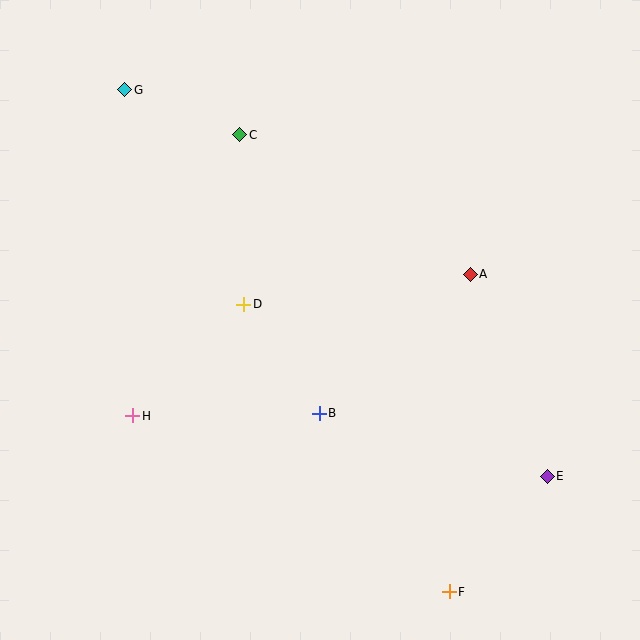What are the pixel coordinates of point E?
Point E is at (547, 476).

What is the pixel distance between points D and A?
The distance between D and A is 228 pixels.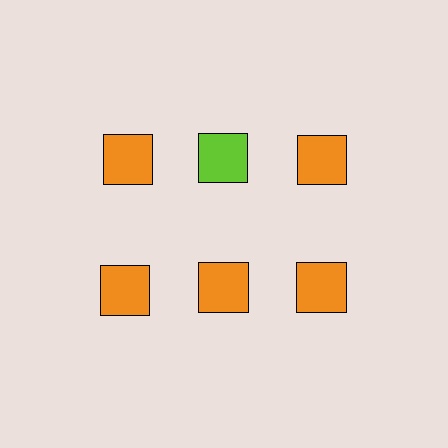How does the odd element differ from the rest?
It has a different color: lime instead of orange.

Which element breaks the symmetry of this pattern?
The lime square in the top row, second from left column breaks the symmetry. All other shapes are orange squares.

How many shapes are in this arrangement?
There are 6 shapes arranged in a grid pattern.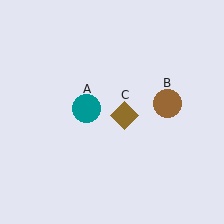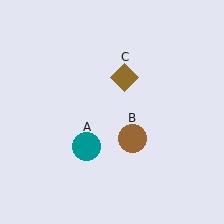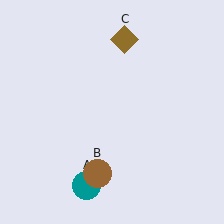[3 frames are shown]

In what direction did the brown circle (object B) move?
The brown circle (object B) moved down and to the left.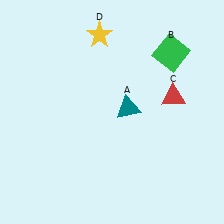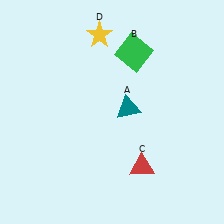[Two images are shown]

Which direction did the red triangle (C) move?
The red triangle (C) moved down.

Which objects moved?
The objects that moved are: the green square (B), the red triangle (C).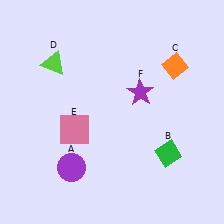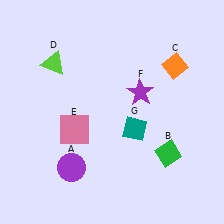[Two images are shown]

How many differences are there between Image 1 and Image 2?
There is 1 difference between the two images.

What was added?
A teal diamond (G) was added in Image 2.